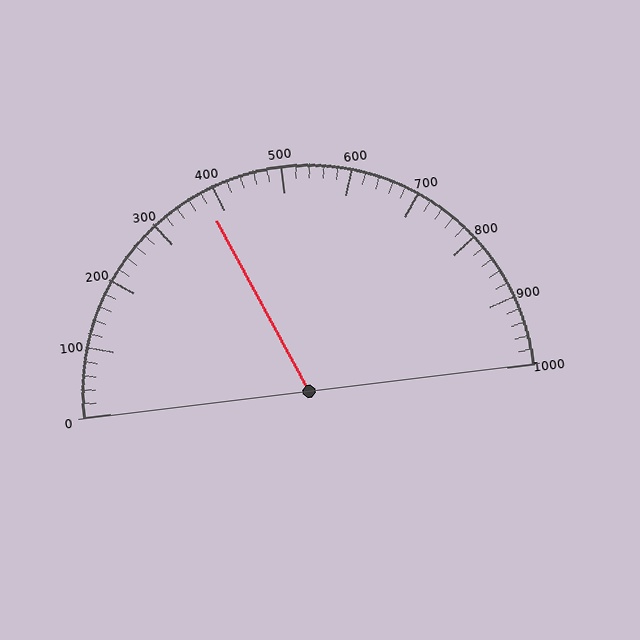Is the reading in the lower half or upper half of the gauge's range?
The reading is in the lower half of the range (0 to 1000).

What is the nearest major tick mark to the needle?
The nearest major tick mark is 400.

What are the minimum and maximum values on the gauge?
The gauge ranges from 0 to 1000.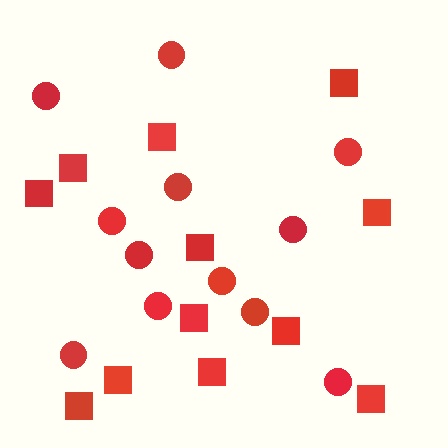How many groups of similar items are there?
There are 2 groups: one group of circles (12) and one group of squares (12).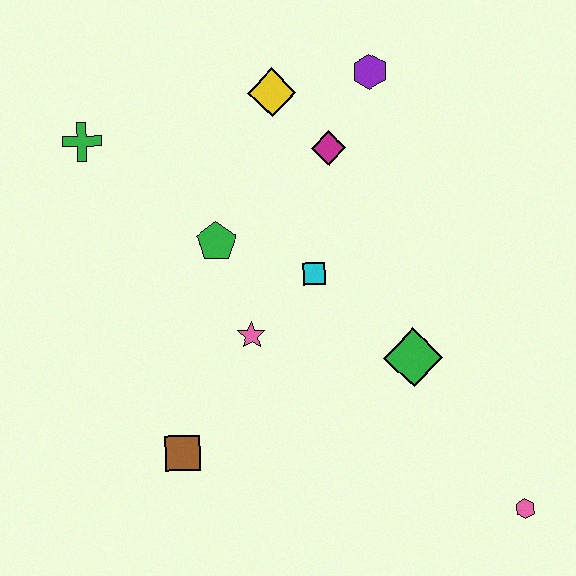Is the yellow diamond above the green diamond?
Yes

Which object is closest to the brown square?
The pink star is closest to the brown square.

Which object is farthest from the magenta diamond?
The pink hexagon is farthest from the magenta diamond.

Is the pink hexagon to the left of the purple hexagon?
No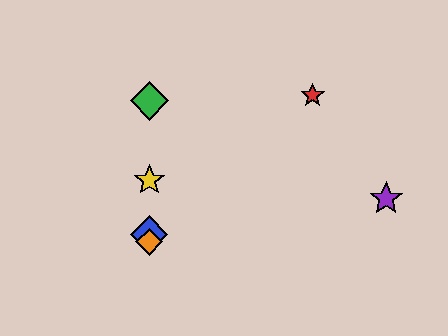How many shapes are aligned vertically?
4 shapes (the blue diamond, the green diamond, the yellow star, the orange diamond) are aligned vertically.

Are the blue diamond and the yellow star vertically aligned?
Yes, both are at x≈149.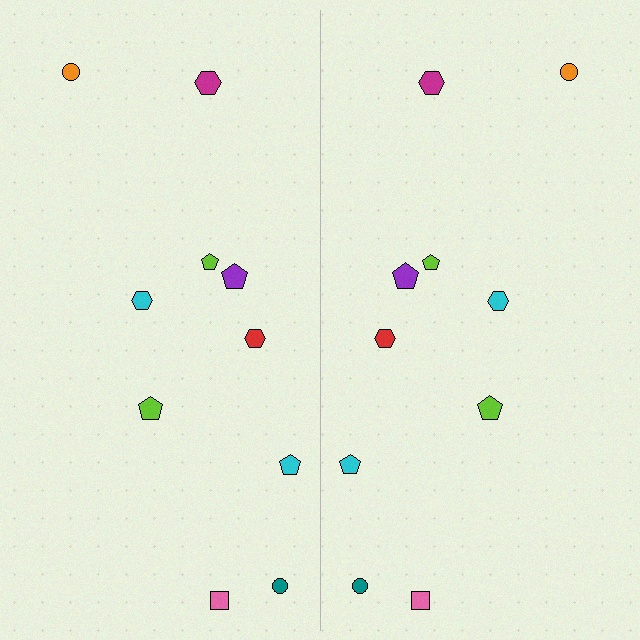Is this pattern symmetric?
Yes, this pattern has bilateral (reflection) symmetry.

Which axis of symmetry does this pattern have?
The pattern has a vertical axis of symmetry running through the center of the image.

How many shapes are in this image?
There are 20 shapes in this image.